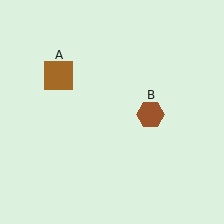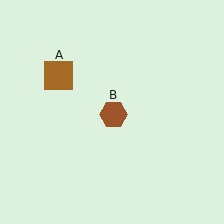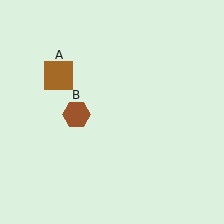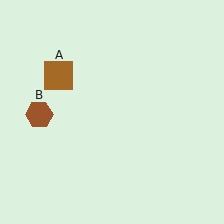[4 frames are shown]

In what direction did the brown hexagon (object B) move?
The brown hexagon (object B) moved left.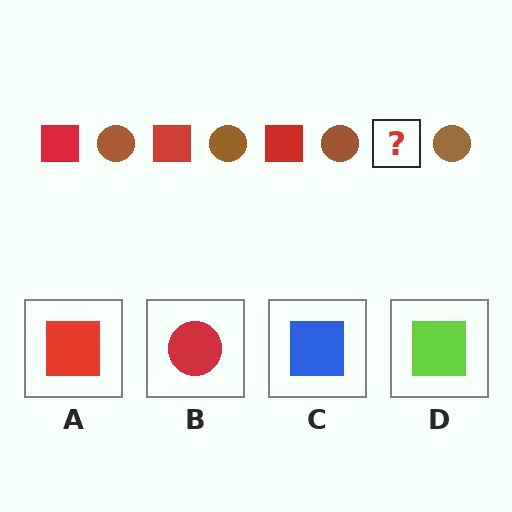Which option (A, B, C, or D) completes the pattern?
A.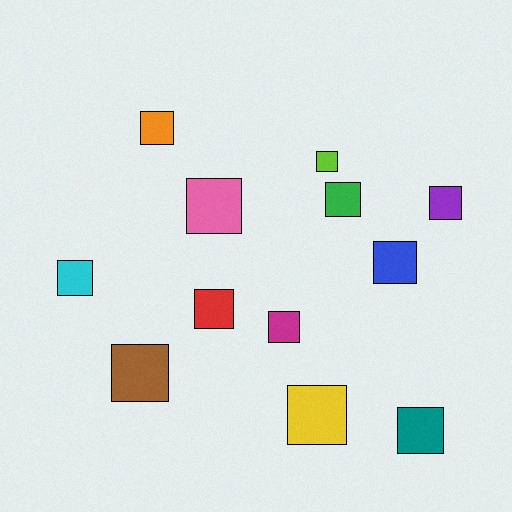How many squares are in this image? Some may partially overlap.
There are 12 squares.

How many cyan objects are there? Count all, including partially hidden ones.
There is 1 cyan object.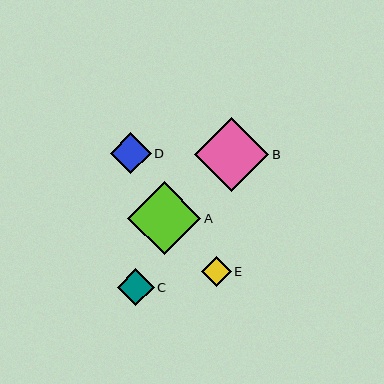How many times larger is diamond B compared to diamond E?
Diamond B is approximately 2.5 times the size of diamond E.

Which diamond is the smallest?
Diamond E is the smallest with a size of approximately 30 pixels.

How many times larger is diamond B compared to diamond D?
Diamond B is approximately 1.8 times the size of diamond D.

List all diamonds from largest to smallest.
From largest to smallest: B, A, D, C, E.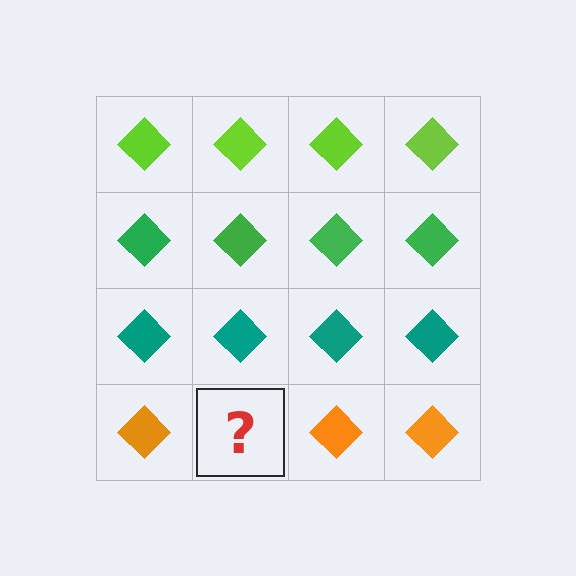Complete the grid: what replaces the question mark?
The question mark should be replaced with an orange diamond.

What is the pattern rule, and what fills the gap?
The rule is that each row has a consistent color. The gap should be filled with an orange diamond.